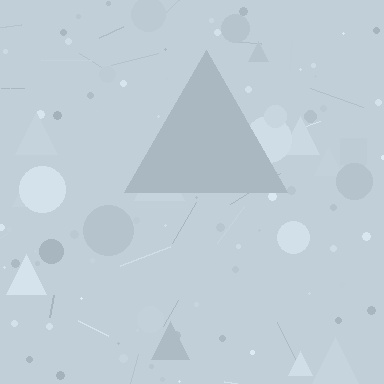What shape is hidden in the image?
A triangle is hidden in the image.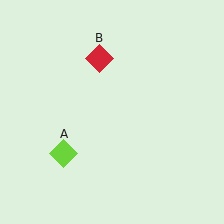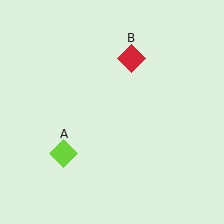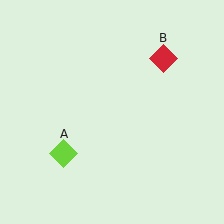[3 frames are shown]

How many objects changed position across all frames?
1 object changed position: red diamond (object B).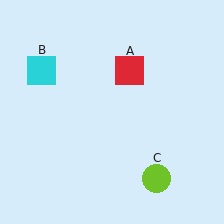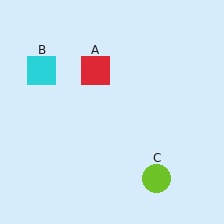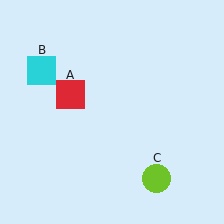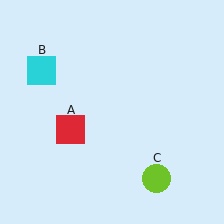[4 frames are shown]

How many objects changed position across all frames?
1 object changed position: red square (object A).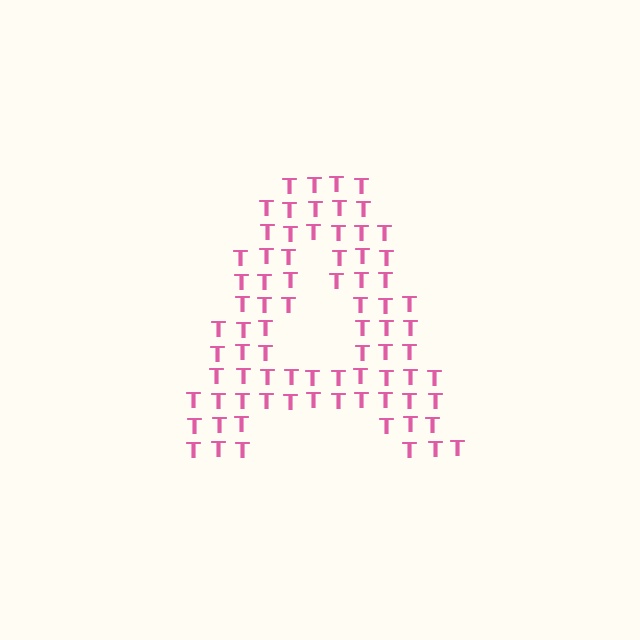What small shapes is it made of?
It is made of small letter T's.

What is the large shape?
The large shape is the letter A.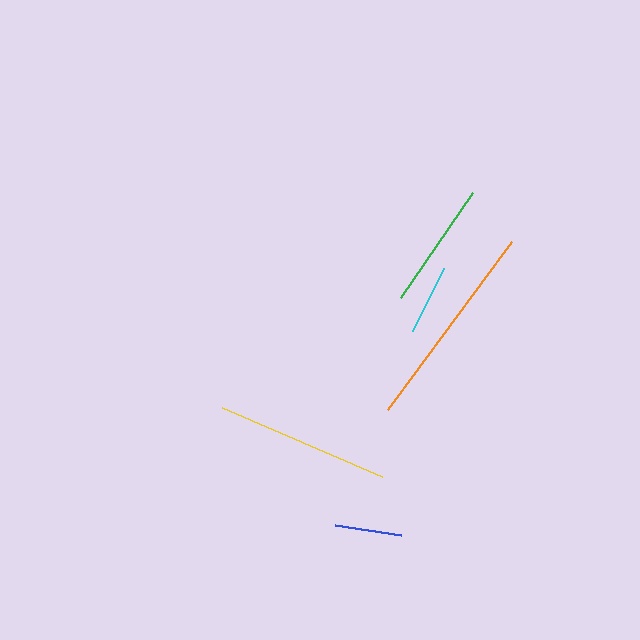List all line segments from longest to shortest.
From longest to shortest: orange, yellow, green, cyan, blue.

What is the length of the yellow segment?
The yellow segment is approximately 174 pixels long.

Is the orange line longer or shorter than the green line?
The orange line is longer than the green line.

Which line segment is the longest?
The orange line is the longest at approximately 209 pixels.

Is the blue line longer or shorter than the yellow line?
The yellow line is longer than the blue line.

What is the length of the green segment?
The green segment is approximately 127 pixels long.